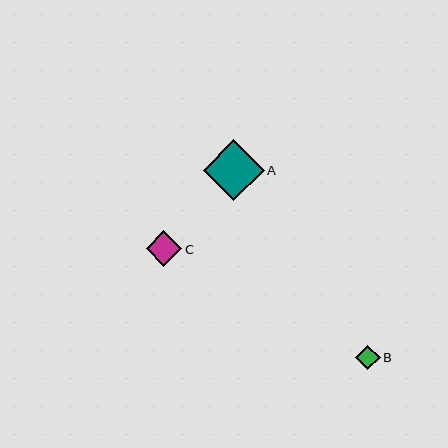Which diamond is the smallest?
Diamond B is the smallest with a size of approximately 24 pixels.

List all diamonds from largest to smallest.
From largest to smallest: A, C, B.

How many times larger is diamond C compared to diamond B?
Diamond C is approximately 1.4 times the size of diamond B.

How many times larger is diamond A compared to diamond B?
Diamond A is approximately 2.5 times the size of diamond B.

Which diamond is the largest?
Diamond A is the largest with a size of approximately 61 pixels.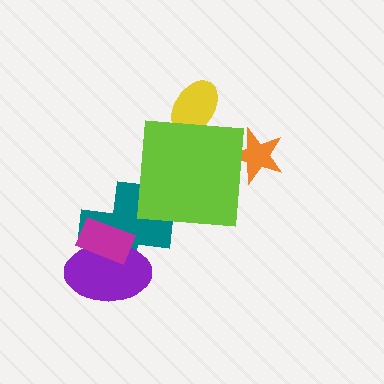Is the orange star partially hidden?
Yes, it is partially covered by another shape.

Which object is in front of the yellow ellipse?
The lime square is in front of the yellow ellipse.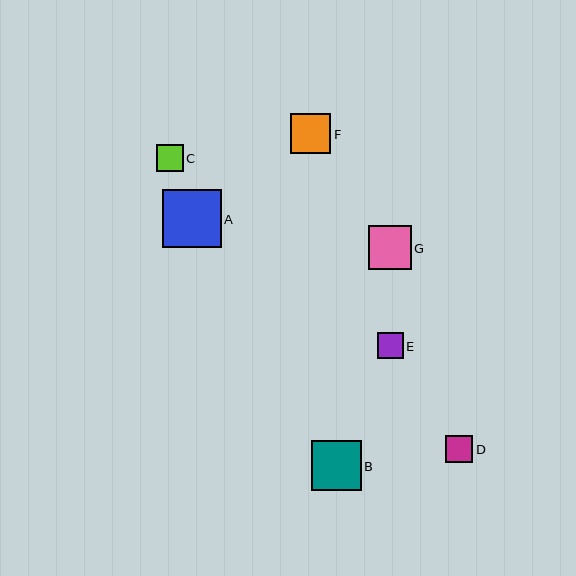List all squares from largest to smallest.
From largest to smallest: A, B, G, F, D, C, E.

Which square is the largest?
Square A is the largest with a size of approximately 59 pixels.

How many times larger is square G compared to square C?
Square G is approximately 1.6 times the size of square C.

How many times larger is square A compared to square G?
Square A is approximately 1.4 times the size of square G.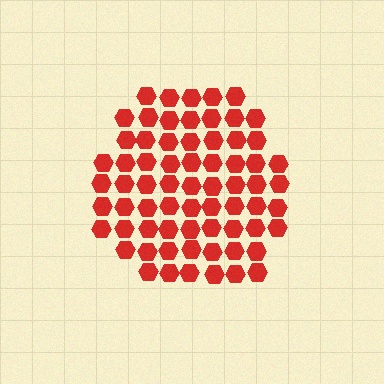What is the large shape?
The large shape is a hexagon.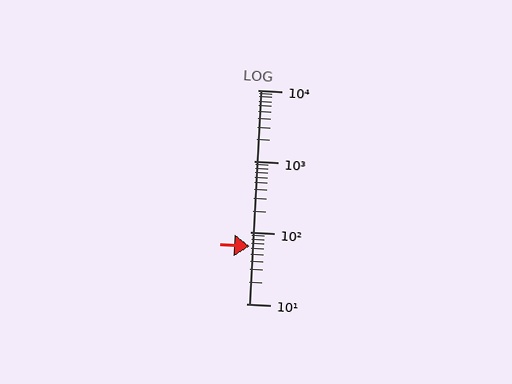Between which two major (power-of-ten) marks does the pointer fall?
The pointer is between 10 and 100.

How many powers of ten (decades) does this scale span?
The scale spans 3 decades, from 10 to 10000.